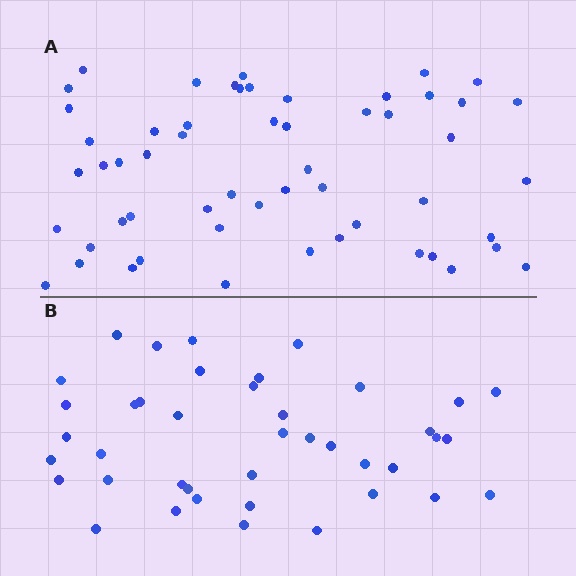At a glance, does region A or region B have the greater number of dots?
Region A (the top region) has more dots.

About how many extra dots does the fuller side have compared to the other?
Region A has approximately 15 more dots than region B.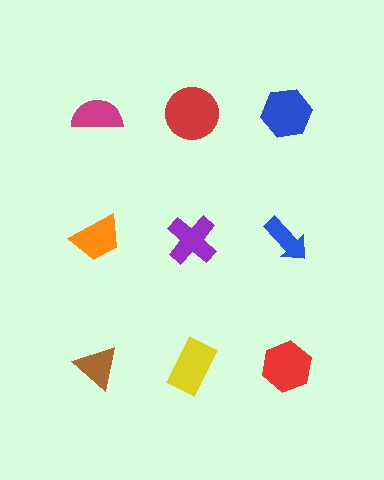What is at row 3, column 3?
A red hexagon.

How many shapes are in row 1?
3 shapes.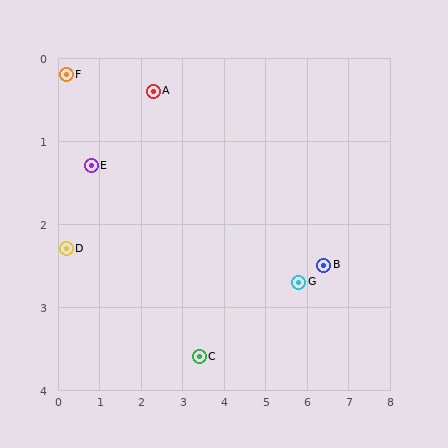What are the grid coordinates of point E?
Point E is at approximately (0.8, 1.3).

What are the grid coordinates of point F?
Point F is at approximately (0.2, 0.2).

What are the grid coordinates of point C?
Point C is at approximately (3.4, 3.6).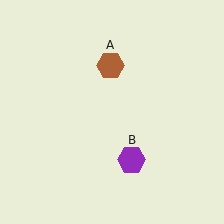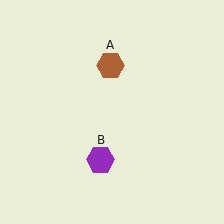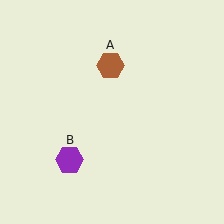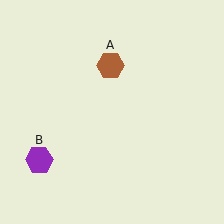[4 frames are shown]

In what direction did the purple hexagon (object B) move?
The purple hexagon (object B) moved left.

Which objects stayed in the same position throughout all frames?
Brown hexagon (object A) remained stationary.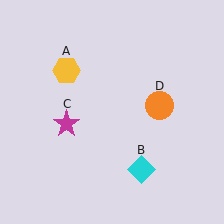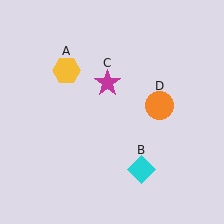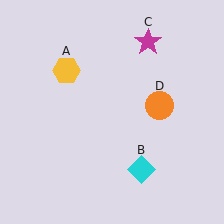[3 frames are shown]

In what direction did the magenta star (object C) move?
The magenta star (object C) moved up and to the right.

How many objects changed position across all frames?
1 object changed position: magenta star (object C).